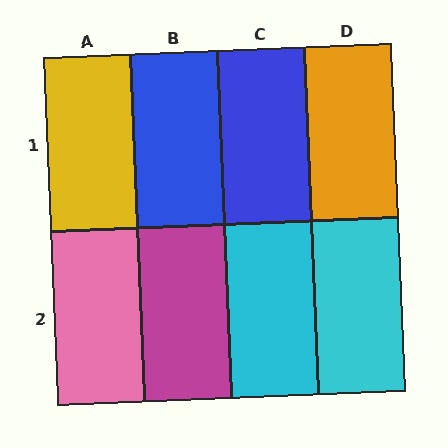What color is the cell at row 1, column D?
Orange.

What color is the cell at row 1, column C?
Blue.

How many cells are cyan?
2 cells are cyan.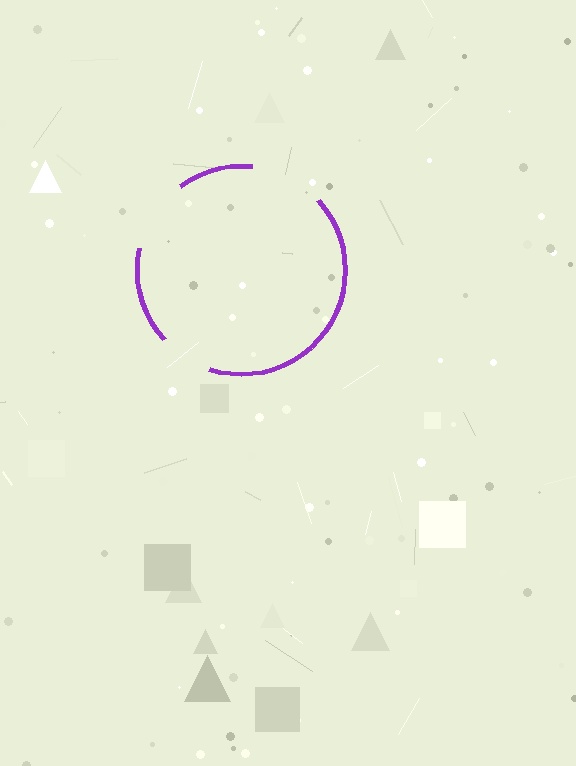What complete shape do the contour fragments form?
The contour fragments form a circle.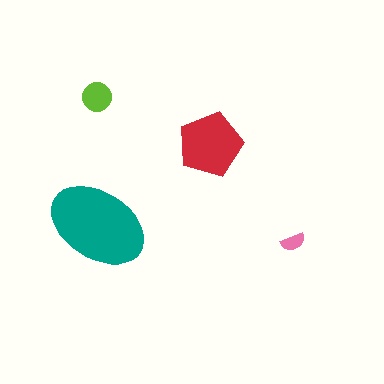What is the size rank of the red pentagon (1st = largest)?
2nd.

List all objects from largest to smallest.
The teal ellipse, the red pentagon, the lime circle, the pink semicircle.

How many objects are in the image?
There are 4 objects in the image.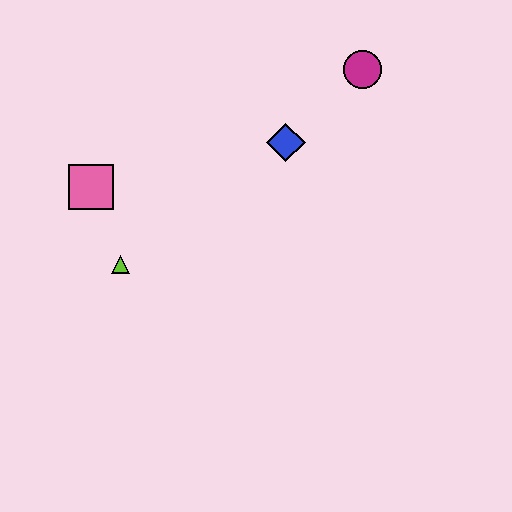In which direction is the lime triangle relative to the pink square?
The lime triangle is below the pink square.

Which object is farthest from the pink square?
The magenta circle is farthest from the pink square.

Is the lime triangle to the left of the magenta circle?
Yes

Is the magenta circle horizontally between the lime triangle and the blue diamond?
No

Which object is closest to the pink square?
The lime triangle is closest to the pink square.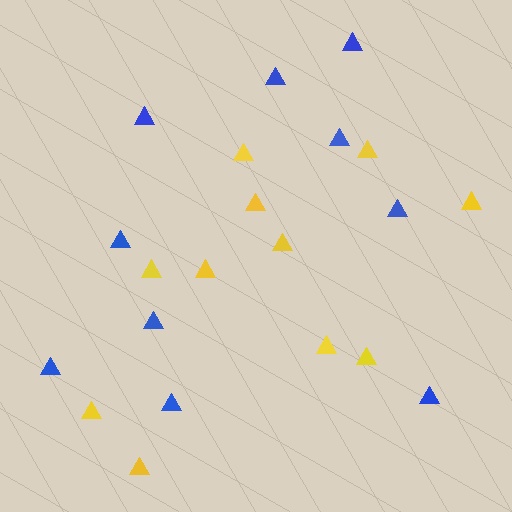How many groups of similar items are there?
There are 2 groups: one group of yellow triangles (11) and one group of blue triangles (10).